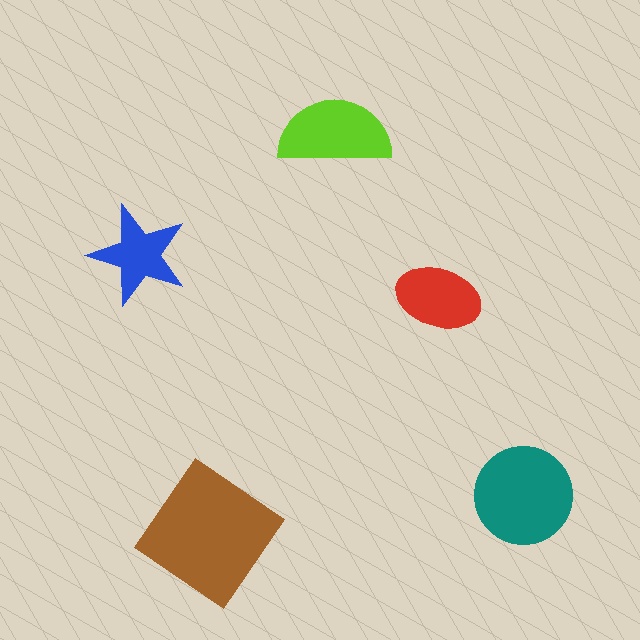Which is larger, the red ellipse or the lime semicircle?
The lime semicircle.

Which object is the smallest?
The blue star.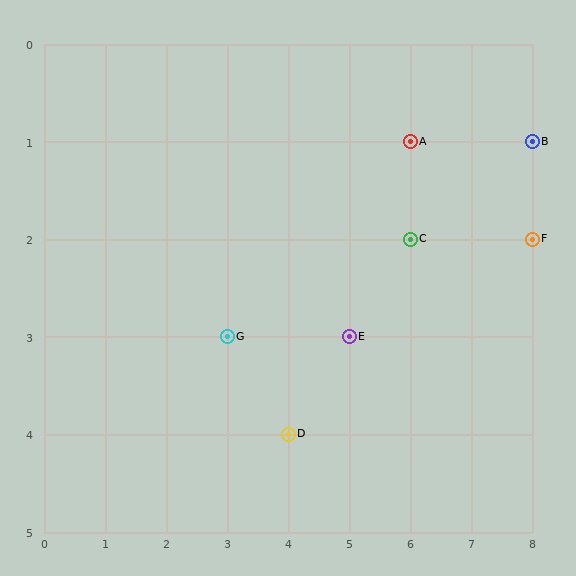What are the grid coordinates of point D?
Point D is at grid coordinates (4, 4).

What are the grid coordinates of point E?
Point E is at grid coordinates (5, 3).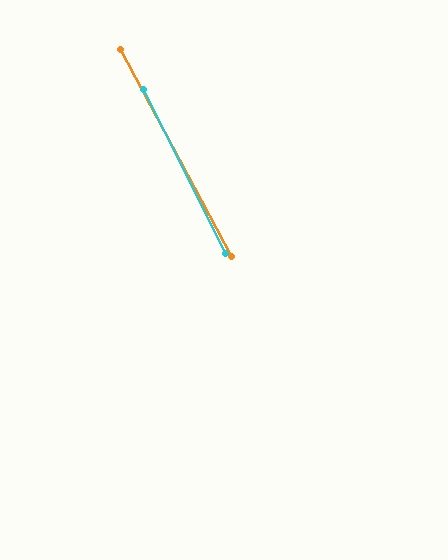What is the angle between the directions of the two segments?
Approximately 2 degrees.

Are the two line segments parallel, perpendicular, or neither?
Parallel — their directions differ by only 1.8°.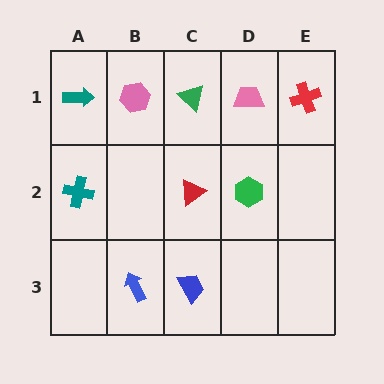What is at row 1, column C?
A green triangle.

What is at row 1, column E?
A red cross.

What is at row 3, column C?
A blue trapezoid.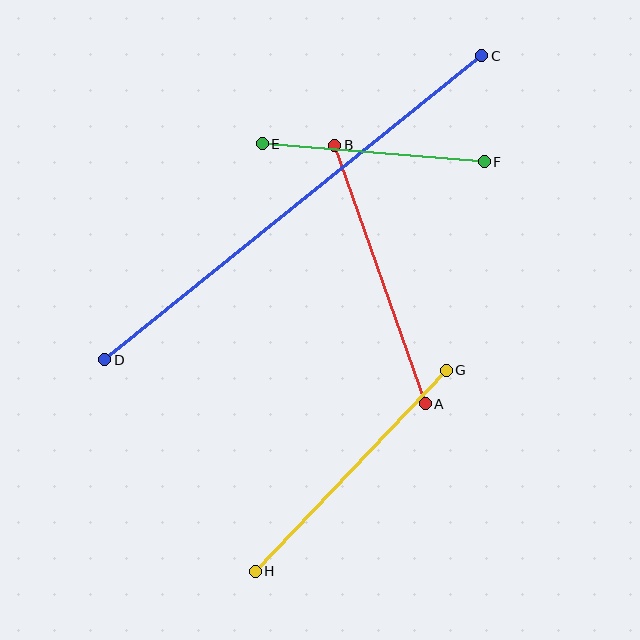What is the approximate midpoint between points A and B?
The midpoint is at approximately (380, 274) pixels.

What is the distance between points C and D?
The distance is approximately 485 pixels.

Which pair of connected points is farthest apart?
Points C and D are farthest apart.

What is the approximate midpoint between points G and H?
The midpoint is at approximately (351, 471) pixels.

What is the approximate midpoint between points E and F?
The midpoint is at approximately (373, 153) pixels.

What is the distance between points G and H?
The distance is approximately 278 pixels.